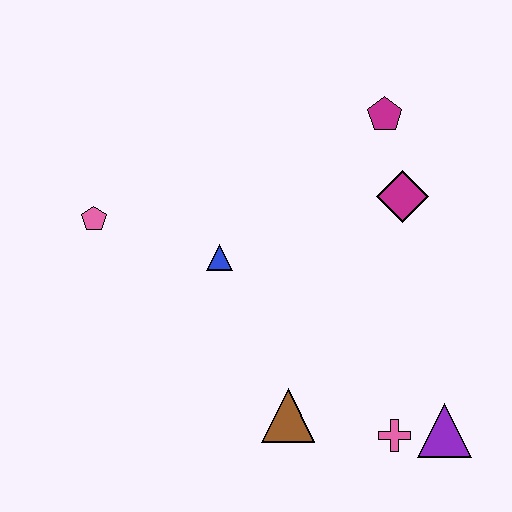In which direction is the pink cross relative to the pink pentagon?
The pink cross is to the right of the pink pentagon.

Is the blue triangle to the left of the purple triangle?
Yes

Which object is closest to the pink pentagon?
The blue triangle is closest to the pink pentagon.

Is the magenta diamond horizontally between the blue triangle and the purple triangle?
Yes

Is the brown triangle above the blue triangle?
No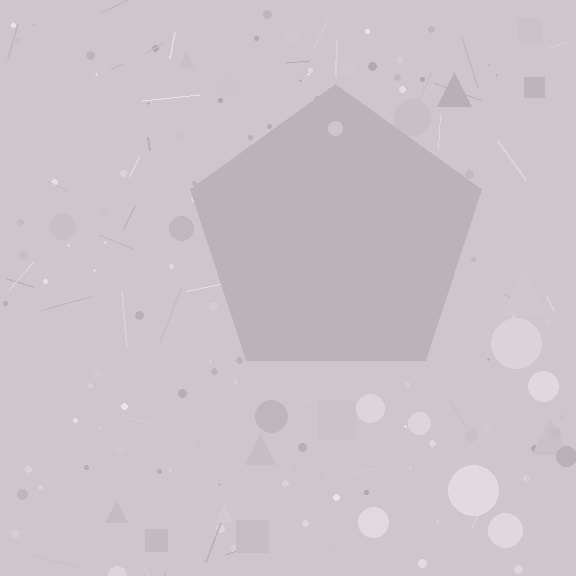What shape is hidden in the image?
A pentagon is hidden in the image.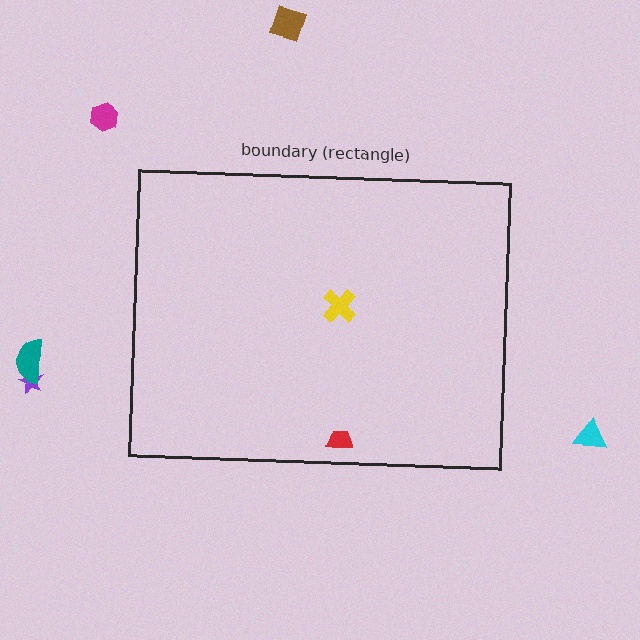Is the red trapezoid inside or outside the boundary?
Inside.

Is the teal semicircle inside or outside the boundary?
Outside.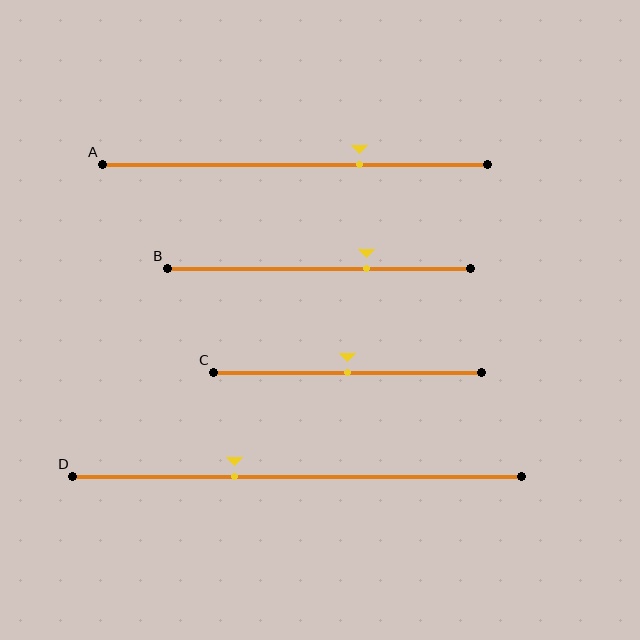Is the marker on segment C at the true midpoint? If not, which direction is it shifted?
Yes, the marker on segment C is at the true midpoint.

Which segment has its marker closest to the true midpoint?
Segment C has its marker closest to the true midpoint.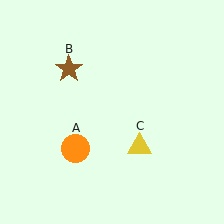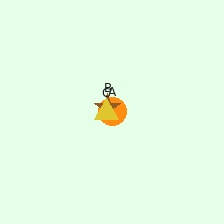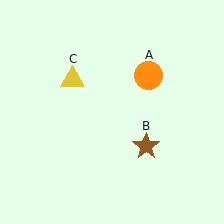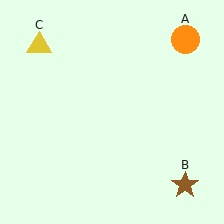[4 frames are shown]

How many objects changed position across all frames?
3 objects changed position: orange circle (object A), brown star (object B), yellow triangle (object C).